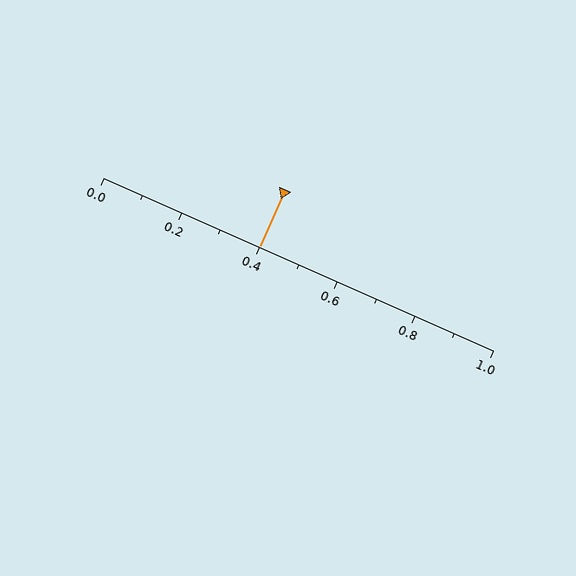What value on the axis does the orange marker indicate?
The marker indicates approximately 0.4.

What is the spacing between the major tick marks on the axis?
The major ticks are spaced 0.2 apart.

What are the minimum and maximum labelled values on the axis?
The axis runs from 0.0 to 1.0.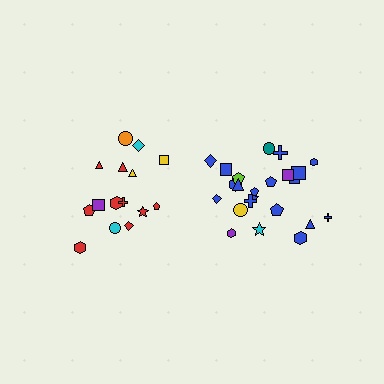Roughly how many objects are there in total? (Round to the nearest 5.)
Roughly 40 objects in total.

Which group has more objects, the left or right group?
The right group.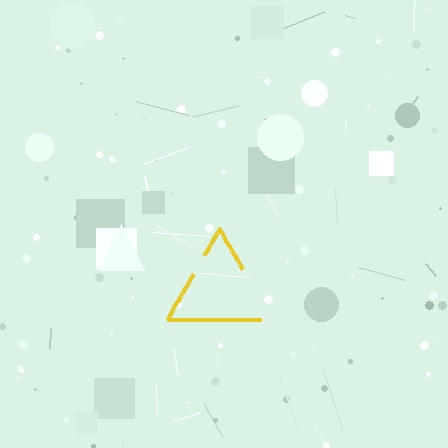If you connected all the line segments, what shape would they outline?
They would outline a triangle.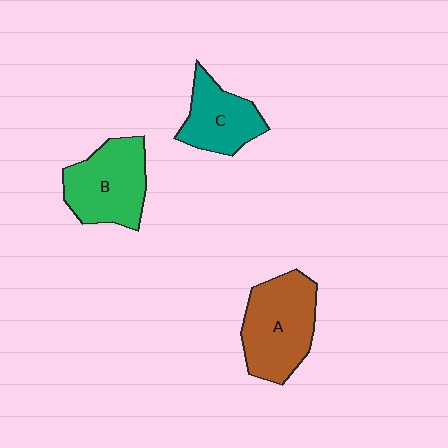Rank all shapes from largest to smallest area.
From largest to smallest: A (brown), B (green), C (teal).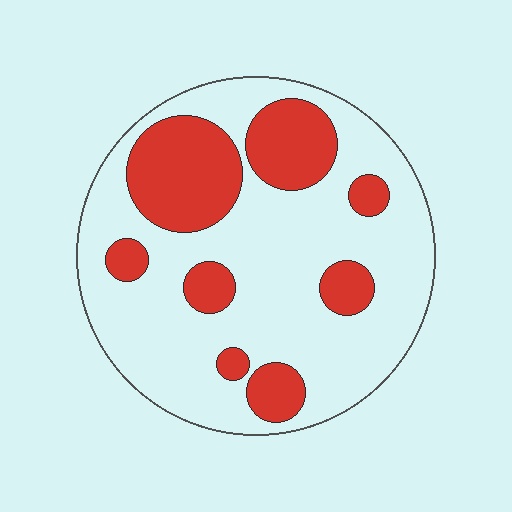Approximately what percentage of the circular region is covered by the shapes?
Approximately 30%.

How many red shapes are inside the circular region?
8.